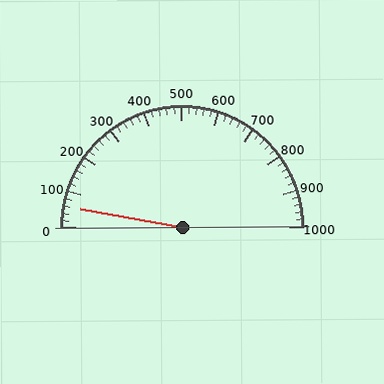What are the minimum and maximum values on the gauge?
The gauge ranges from 0 to 1000.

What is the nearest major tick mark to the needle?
The nearest major tick mark is 100.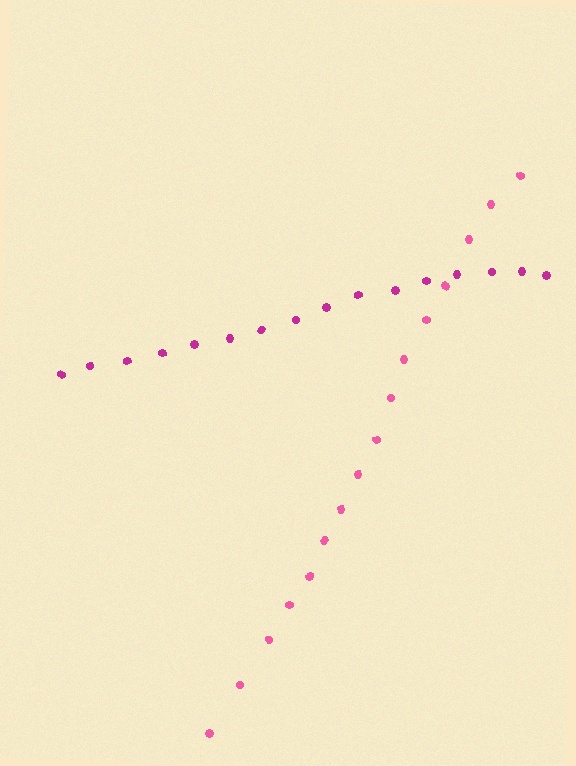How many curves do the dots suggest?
There are 2 distinct paths.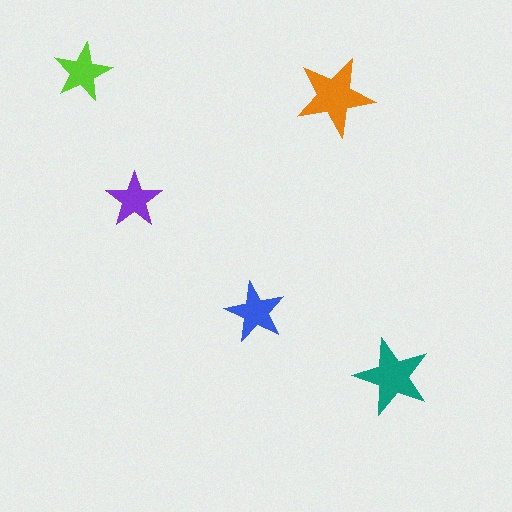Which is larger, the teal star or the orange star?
The orange one.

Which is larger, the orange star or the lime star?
The orange one.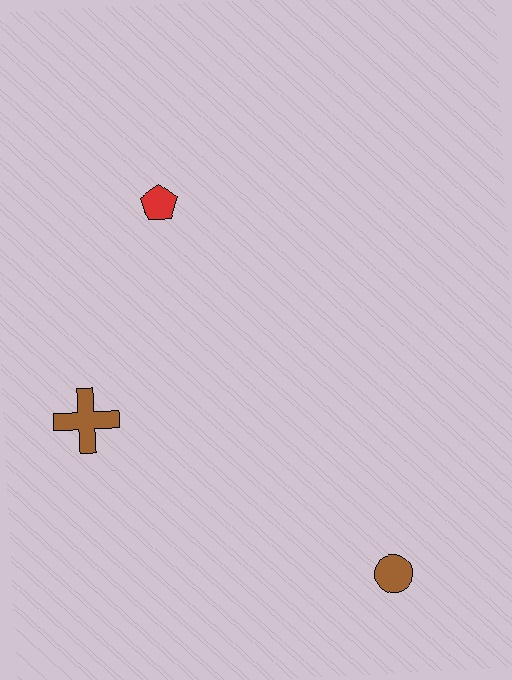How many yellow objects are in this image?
There are no yellow objects.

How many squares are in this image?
There are no squares.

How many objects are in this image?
There are 3 objects.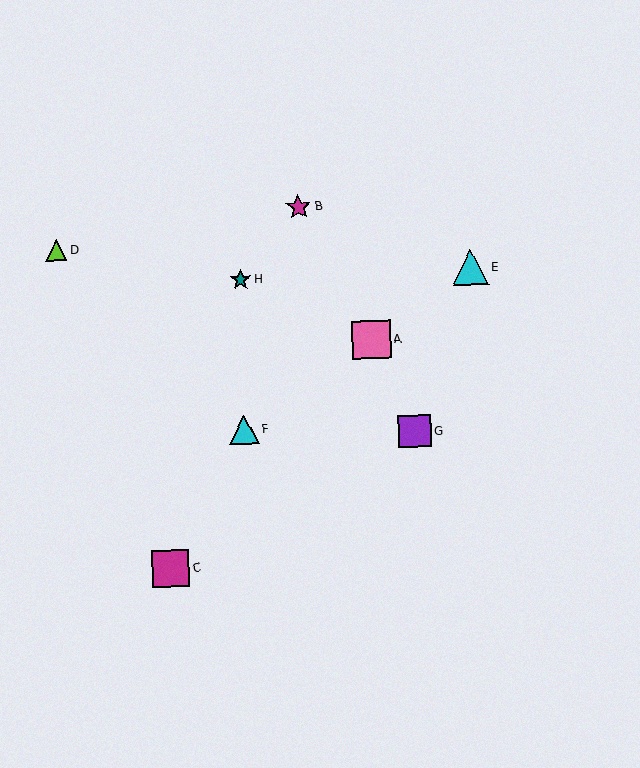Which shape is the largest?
The pink square (labeled A) is the largest.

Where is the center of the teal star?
The center of the teal star is at (241, 280).